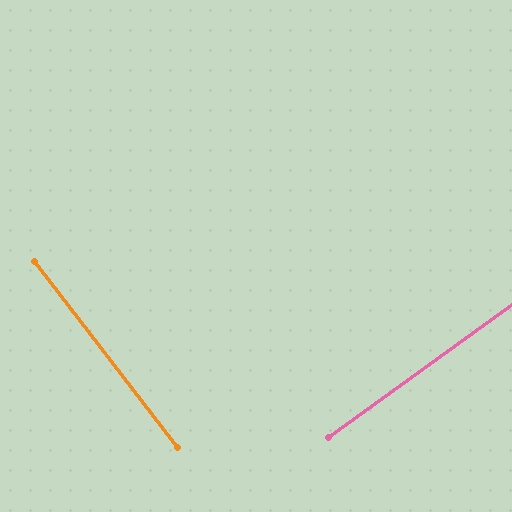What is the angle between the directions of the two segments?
Approximately 88 degrees.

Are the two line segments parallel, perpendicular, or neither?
Perpendicular — they meet at approximately 88°.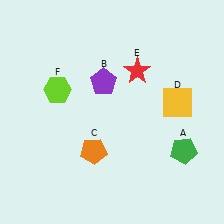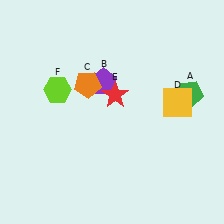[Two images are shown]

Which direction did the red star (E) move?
The red star (E) moved down.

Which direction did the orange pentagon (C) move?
The orange pentagon (C) moved up.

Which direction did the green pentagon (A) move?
The green pentagon (A) moved up.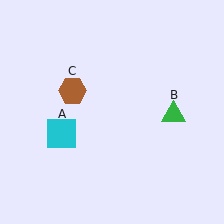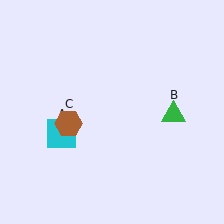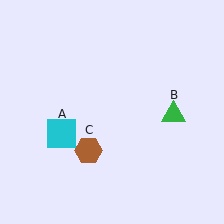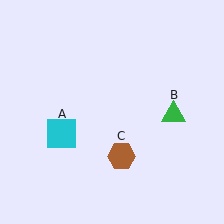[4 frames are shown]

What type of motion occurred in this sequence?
The brown hexagon (object C) rotated counterclockwise around the center of the scene.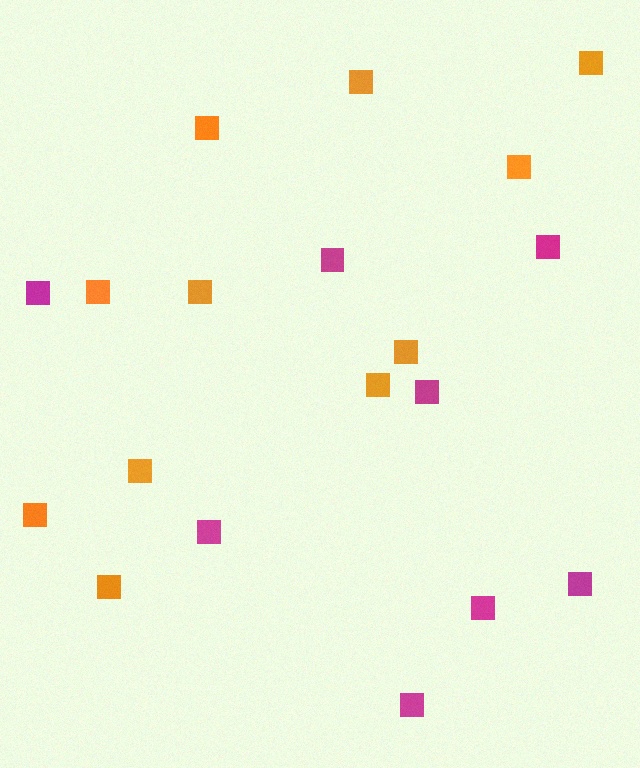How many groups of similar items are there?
There are 2 groups: one group of orange squares (11) and one group of magenta squares (8).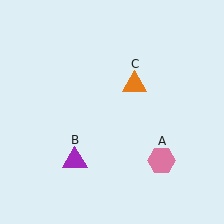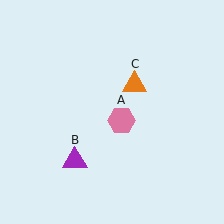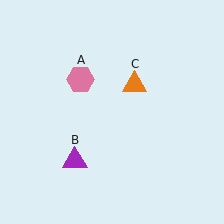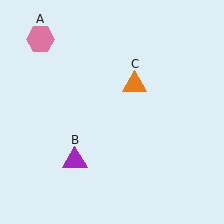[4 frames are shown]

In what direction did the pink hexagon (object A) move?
The pink hexagon (object A) moved up and to the left.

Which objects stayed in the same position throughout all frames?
Purple triangle (object B) and orange triangle (object C) remained stationary.